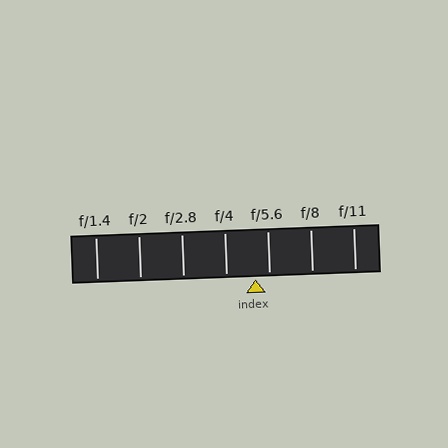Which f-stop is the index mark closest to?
The index mark is closest to f/5.6.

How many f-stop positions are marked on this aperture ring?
There are 7 f-stop positions marked.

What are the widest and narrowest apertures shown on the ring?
The widest aperture shown is f/1.4 and the narrowest is f/11.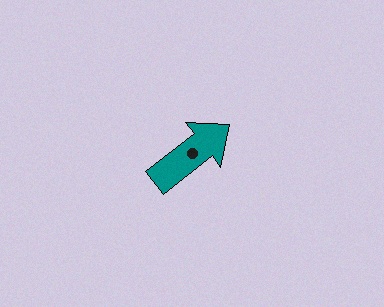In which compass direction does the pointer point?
Northeast.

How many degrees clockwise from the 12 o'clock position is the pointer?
Approximately 52 degrees.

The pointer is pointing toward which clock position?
Roughly 2 o'clock.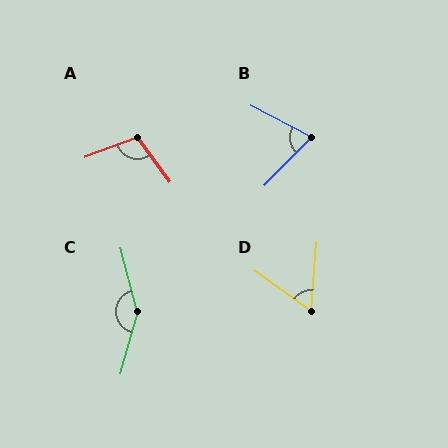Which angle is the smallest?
D, at approximately 59 degrees.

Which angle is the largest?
C, at approximately 150 degrees.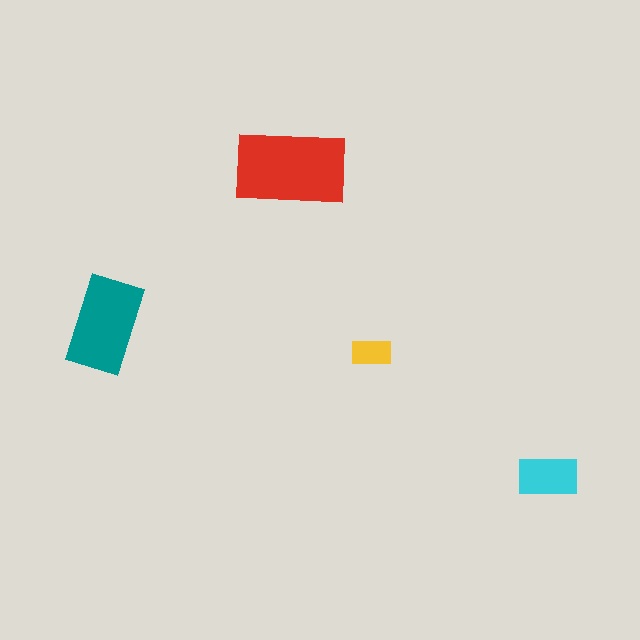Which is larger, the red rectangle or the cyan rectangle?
The red one.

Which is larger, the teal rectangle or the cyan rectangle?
The teal one.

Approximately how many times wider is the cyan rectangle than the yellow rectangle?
About 1.5 times wider.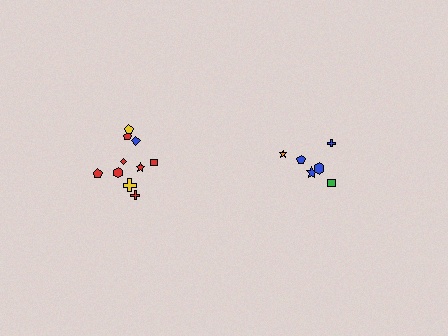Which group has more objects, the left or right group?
The left group.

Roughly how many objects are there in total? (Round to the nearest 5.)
Roughly 15 objects in total.